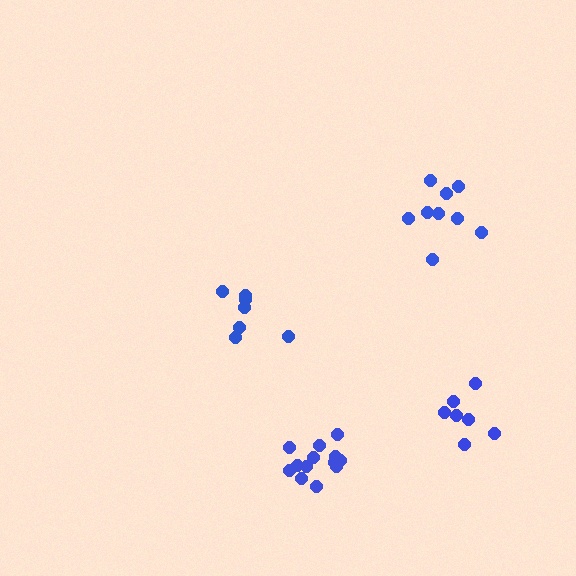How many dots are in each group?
Group 1: 13 dots, Group 2: 7 dots, Group 3: 7 dots, Group 4: 9 dots (36 total).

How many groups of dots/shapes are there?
There are 4 groups.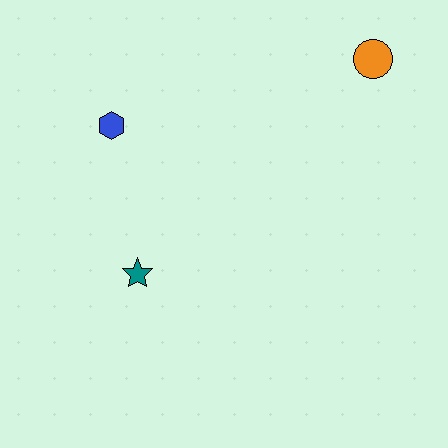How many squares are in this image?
There are no squares.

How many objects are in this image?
There are 3 objects.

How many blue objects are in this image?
There is 1 blue object.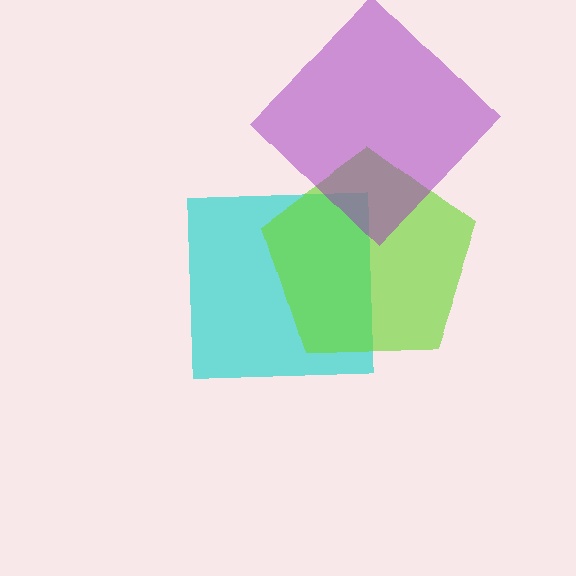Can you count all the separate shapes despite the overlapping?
Yes, there are 3 separate shapes.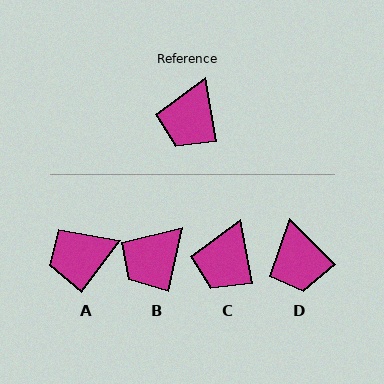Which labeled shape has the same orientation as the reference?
C.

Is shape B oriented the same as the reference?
No, it is off by about 22 degrees.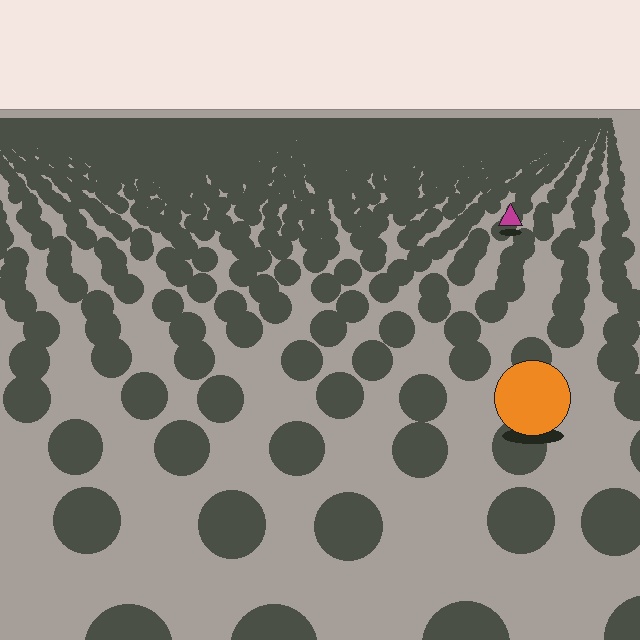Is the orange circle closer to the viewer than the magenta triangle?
Yes. The orange circle is closer — you can tell from the texture gradient: the ground texture is coarser near it.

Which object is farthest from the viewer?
The magenta triangle is farthest from the viewer. It appears smaller and the ground texture around it is denser.